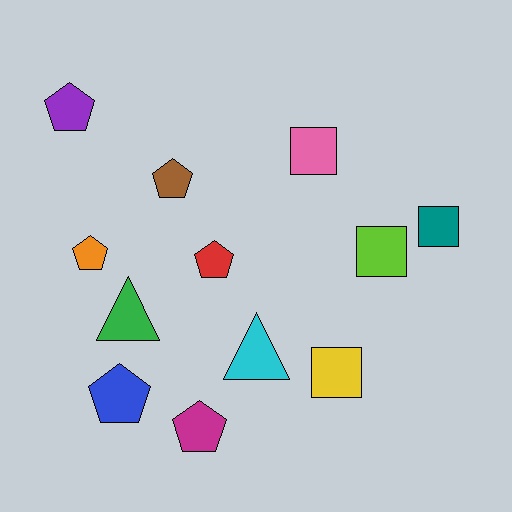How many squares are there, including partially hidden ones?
There are 4 squares.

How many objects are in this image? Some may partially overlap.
There are 12 objects.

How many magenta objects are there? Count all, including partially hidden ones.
There is 1 magenta object.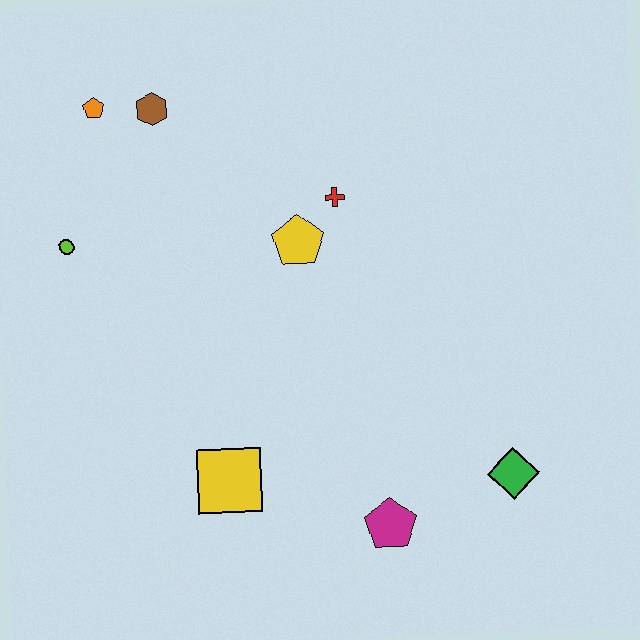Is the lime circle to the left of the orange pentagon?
Yes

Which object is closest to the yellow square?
The magenta pentagon is closest to the yellow square.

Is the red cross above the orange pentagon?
No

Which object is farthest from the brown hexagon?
The green diamond is farthest from the brown hexagon.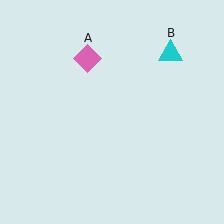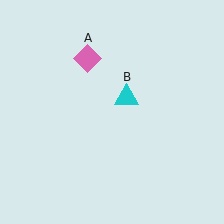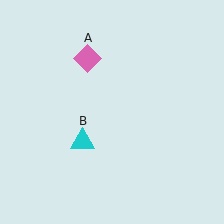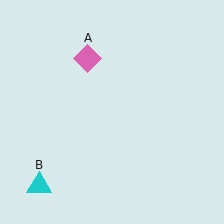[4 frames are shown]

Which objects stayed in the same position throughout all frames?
Pink diamond (object A) remained stationary.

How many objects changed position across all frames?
1 object changed position: cyan triangle (object B).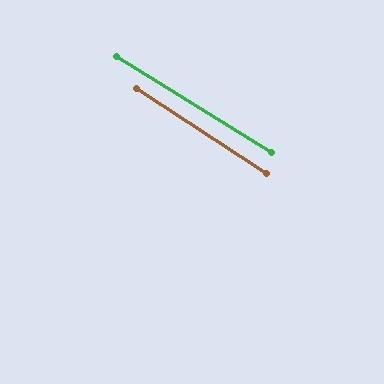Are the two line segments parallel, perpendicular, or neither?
Parallel — their directions differ by only 1.4°.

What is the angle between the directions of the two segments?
Approximately 1 degree.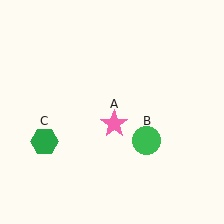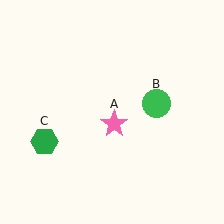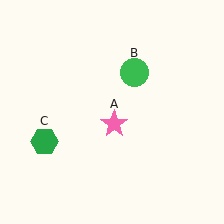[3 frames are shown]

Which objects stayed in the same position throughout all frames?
Pink star (object A) and green hexagon (object C) remained stationary.